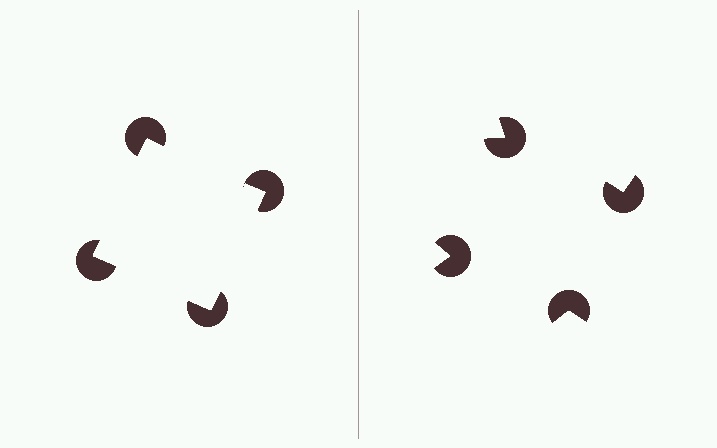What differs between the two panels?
The pac-man discs are positioned identically on both sides; only the wedge orientations differ. On the left they align to a square; on the right they are misaligned.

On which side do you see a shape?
An illusory square appears on the left side. On the right side the wedge cuts are rotated, so no coherent shape forms.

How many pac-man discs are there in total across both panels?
8 — 4 on each side.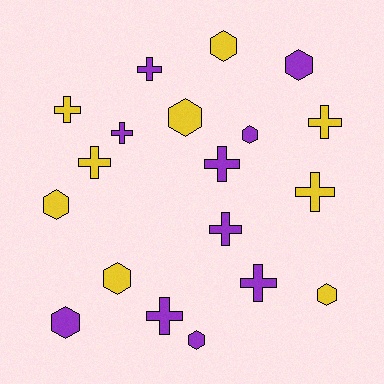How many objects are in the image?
There are 19 objects.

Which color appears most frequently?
Purple, with 10 objects.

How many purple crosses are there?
There are 6 purple crosses.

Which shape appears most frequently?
Cross, with 10 objects.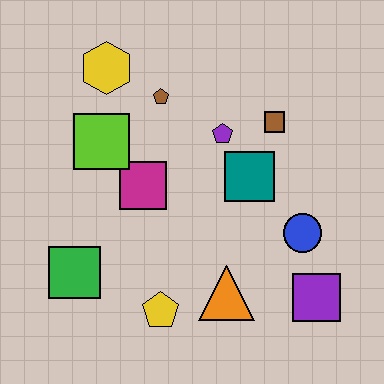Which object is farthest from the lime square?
The purple square is farthest from the lime square.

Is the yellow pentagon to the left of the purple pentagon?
Yes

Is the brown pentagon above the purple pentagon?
Yes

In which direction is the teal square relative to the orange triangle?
The teal square is above the orange triangle.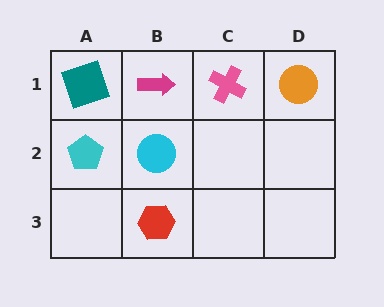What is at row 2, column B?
A cyan circle.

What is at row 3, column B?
A red hexagon.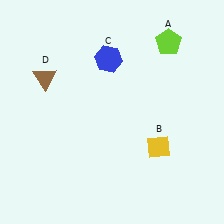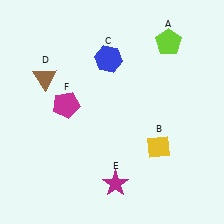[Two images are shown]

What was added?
A magenta star (E), a magenta pentagon (F) were added in Image 2.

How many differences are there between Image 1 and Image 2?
There are 2 differences between the two images.